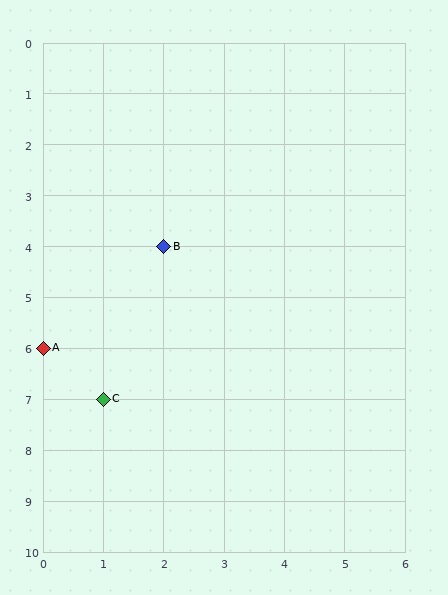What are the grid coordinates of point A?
Point A is at grid coordinates (0, 6).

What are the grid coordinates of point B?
Point B is at grid coordinates (2, 4).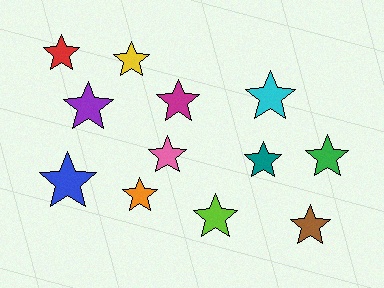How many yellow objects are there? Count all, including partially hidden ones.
There is 1 yellow object.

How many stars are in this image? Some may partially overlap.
There are 12 stars.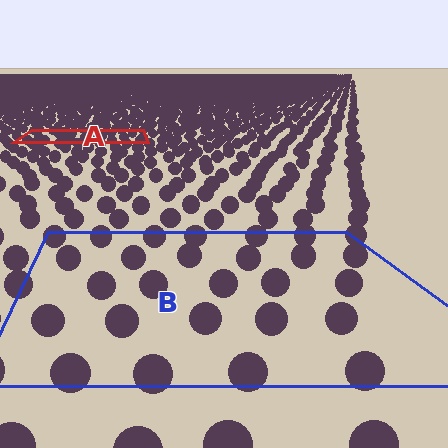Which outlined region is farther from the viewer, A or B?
Region A is farther from the viewer — the texture elements inside it appear smaller and more densely packed.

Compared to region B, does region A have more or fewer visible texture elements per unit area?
Region A has more texture elements per unit area — they are packed more densely because it is farther away.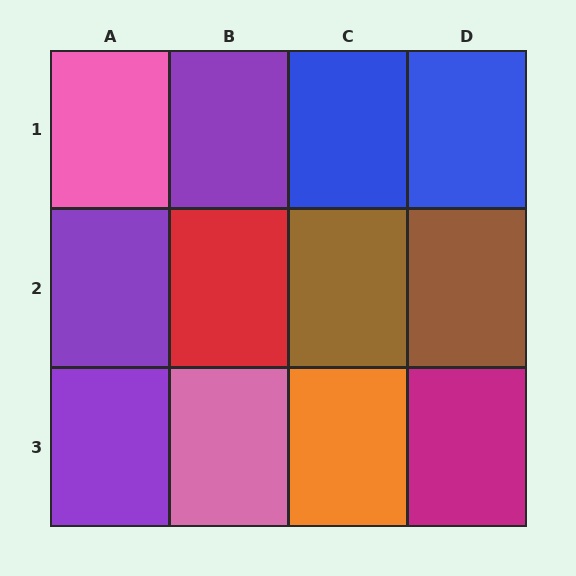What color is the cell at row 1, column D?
Blue.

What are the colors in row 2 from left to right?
Purple, red, brown, brown.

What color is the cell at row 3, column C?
Orange.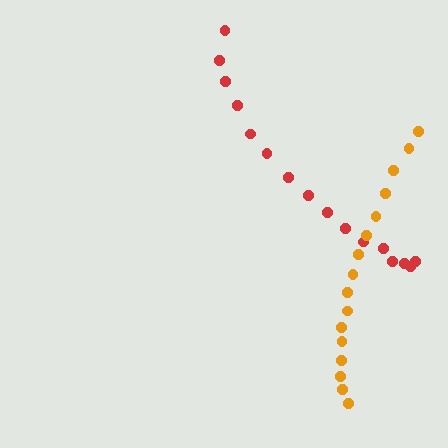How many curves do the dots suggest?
There are 2 distinct paths.